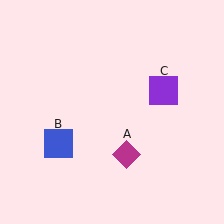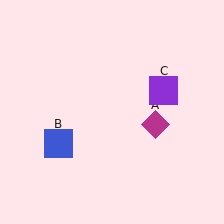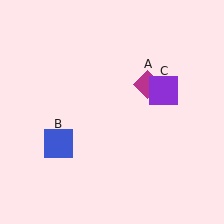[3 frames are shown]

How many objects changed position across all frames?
1 object changed position: magenta diamond (object A).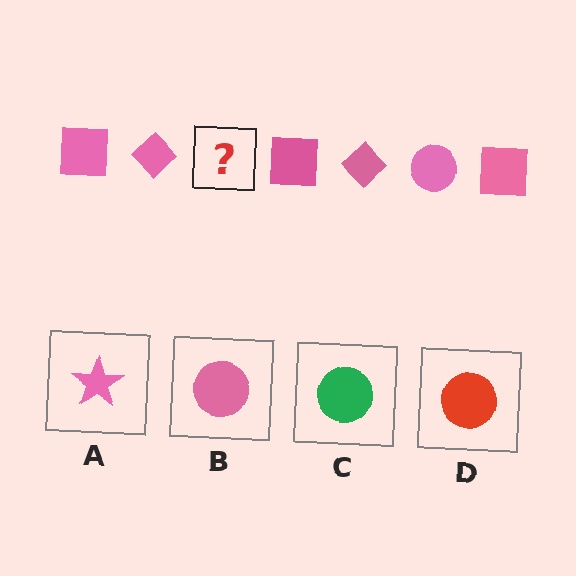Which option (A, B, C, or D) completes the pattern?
B.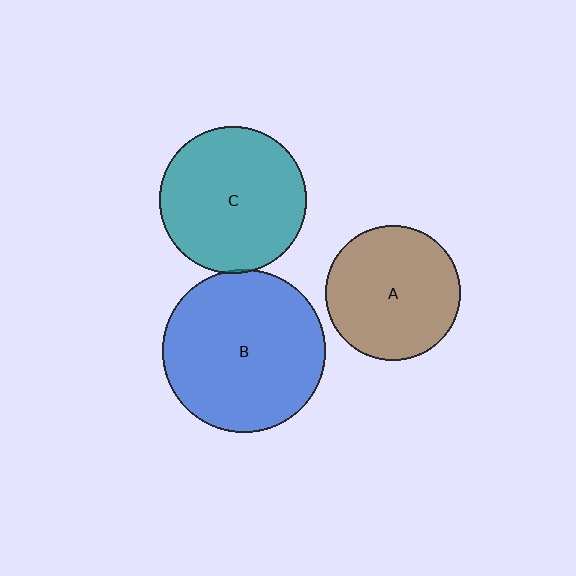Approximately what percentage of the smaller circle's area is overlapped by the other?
Approximately 5%.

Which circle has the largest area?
Circle B (blue).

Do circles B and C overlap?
Yes.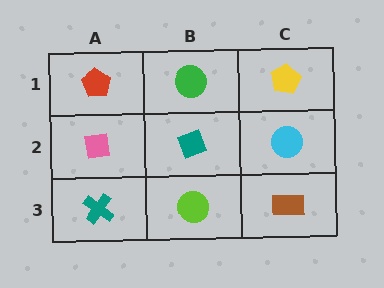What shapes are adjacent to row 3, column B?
A teal diamond (row 2, column B), a teal cross (row 3, column A), a brown rectangle (row 3, column C).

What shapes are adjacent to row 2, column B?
A green circle (row 1, column B), a lime circle (row 3, column B), a pink square (row 2, column A), a cyan circle (row 2, column C).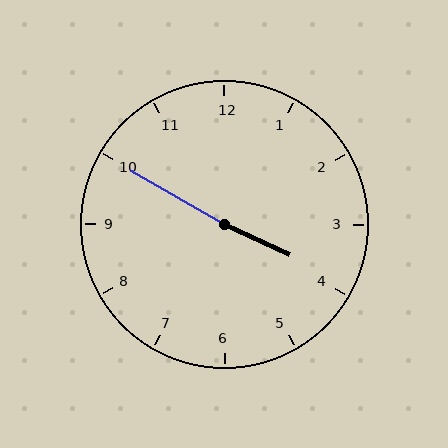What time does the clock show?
3:50.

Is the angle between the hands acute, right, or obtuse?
It is obtuse.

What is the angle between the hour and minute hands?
Approximately 175 degrees.